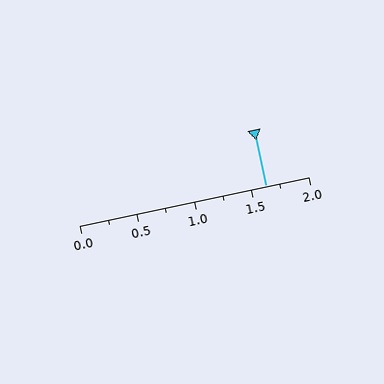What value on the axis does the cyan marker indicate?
The marker indicates approximately 1.62.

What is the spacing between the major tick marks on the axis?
The major ticks are spaced 0.5 apart.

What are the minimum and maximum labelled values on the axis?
The axis runs from 0.0 to 2.0.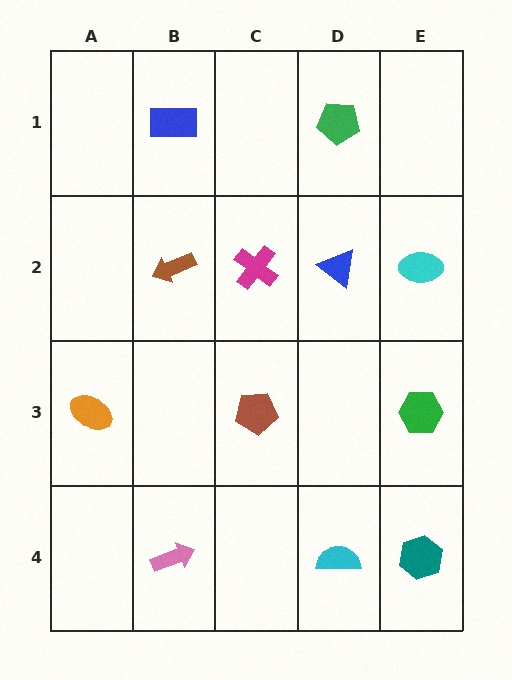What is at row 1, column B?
A blue rectangle.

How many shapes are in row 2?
4 shapes.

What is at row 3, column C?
A brown pentagon.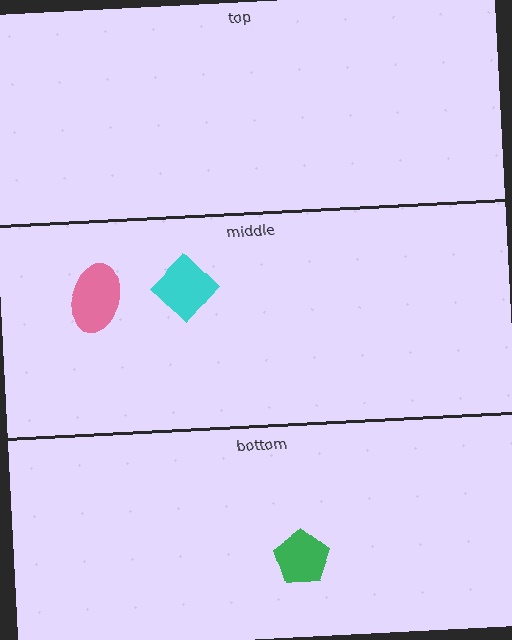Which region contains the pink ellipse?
The middle region.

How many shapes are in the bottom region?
1.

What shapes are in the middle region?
The pink ellipse, the cyan diamond.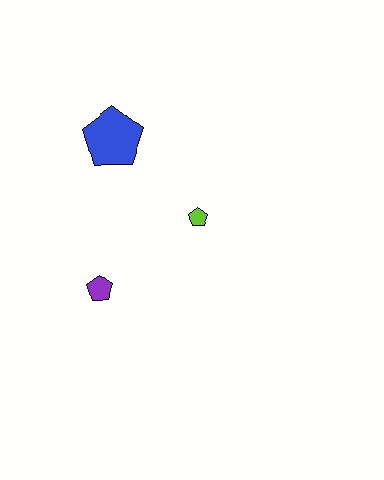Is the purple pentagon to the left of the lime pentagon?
Yes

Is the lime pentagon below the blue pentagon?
Yes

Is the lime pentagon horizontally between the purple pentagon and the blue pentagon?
No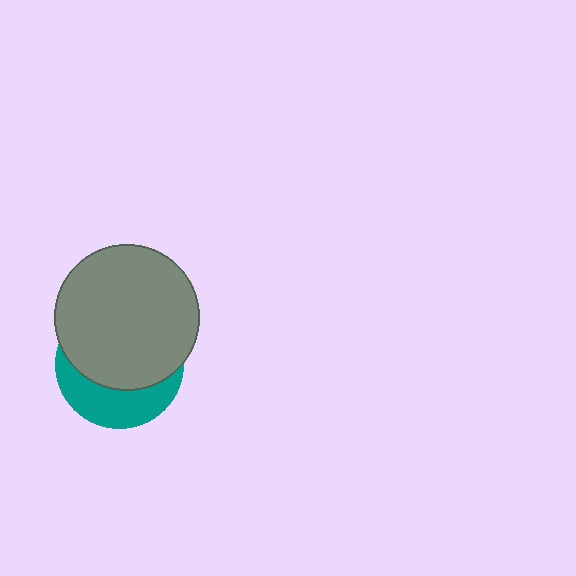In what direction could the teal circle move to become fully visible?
The teal circle could move down. That would shift it out from behind the gray circle entirely.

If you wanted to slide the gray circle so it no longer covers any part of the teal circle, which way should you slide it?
Slide it up — that is the most direct way to separate the two shapes.